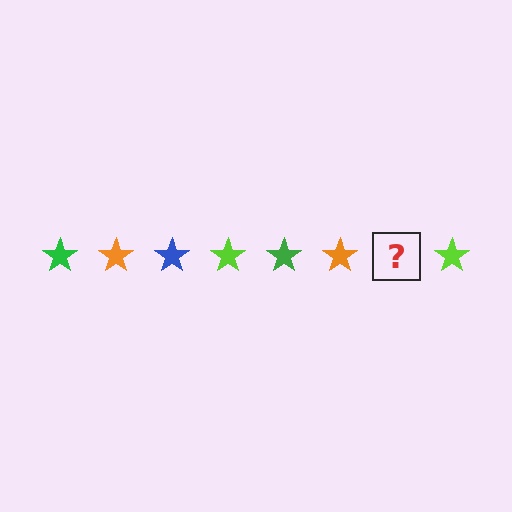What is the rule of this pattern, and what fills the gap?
The rule is that the pattern cycles through green, orange, blue, lime stars. The gap should be filled with a blue star.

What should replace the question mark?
The question mark should be replaced with a blue star.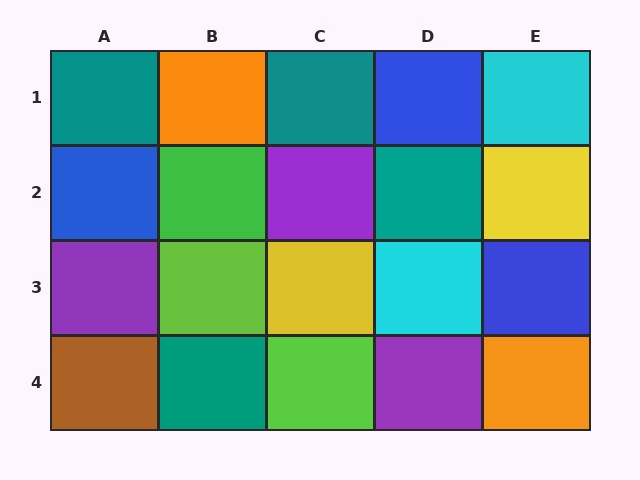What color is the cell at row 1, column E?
Cyan.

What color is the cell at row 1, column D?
Blue.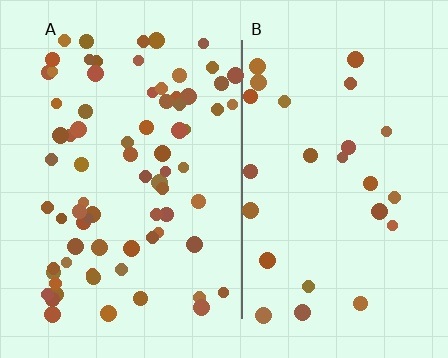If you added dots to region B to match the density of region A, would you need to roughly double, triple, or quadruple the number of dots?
Approximately triple.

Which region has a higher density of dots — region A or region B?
A (the left).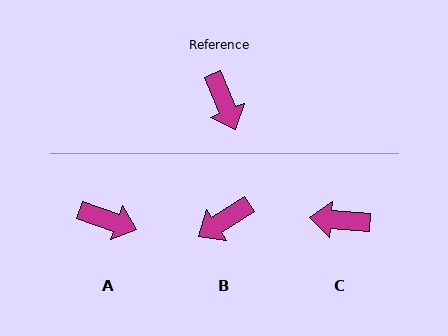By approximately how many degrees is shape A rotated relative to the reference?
Approximately 49 degrees counter-clockwise.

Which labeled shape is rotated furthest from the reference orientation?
C, about 117 degrees away.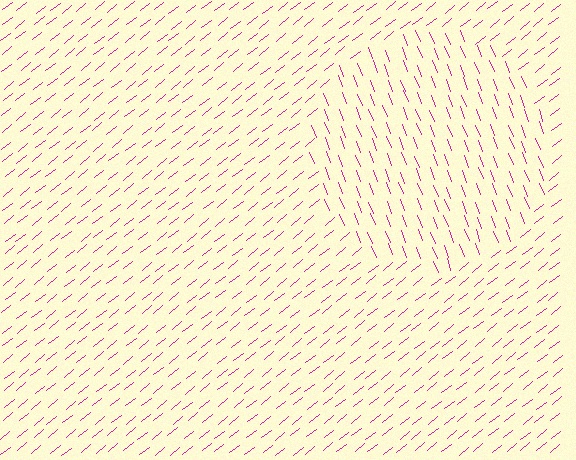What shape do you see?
I see a circle.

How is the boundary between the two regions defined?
The boundary is defined purely by a change in line orientation (approximately 73 degrees difference). All lines are the same color and thickness.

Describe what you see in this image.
The image is filled with small magenta line segments. A circle region in the image has lines oriented differently from the surrounding lines, creating a visible texture boundary.